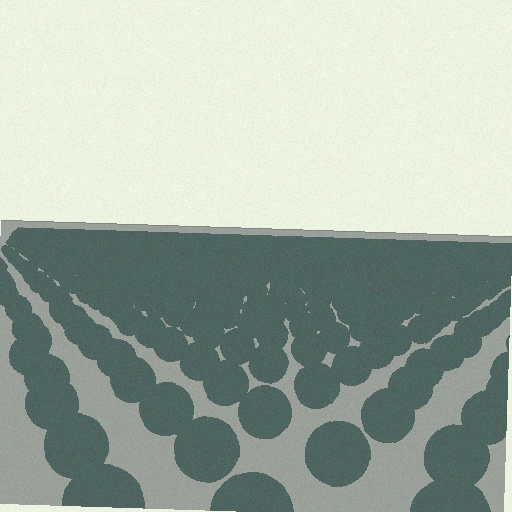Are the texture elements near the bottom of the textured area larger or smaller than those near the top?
Larger. Near the bottom, elements are closer to the viewer and appear at a bigger on-screen size.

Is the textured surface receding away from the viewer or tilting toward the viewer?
The surface is receding away from the viewer. Texture elements get smaller and denser toward the top.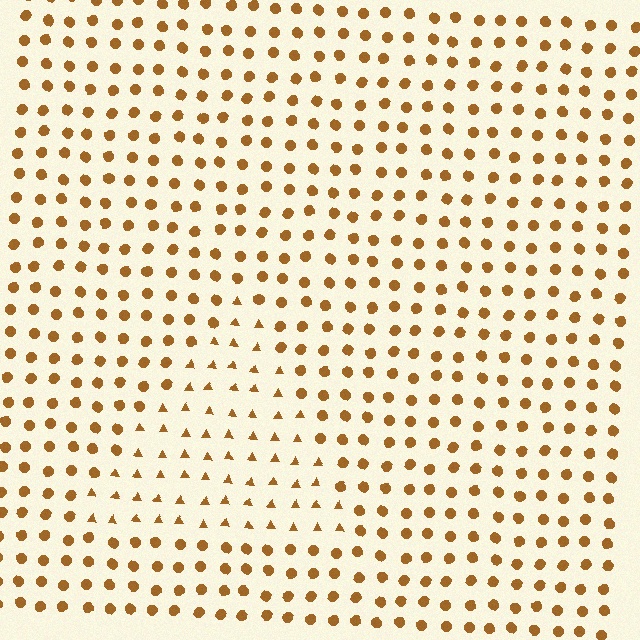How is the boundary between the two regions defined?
The boundary is defined by a change in element shape: triangles inside vs. circles outside. All elements share the same color and spacing.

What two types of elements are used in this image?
The image uses triangles inside the triangle region and circles outside it.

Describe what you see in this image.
The image is filled with small brown elements arranged in a uniform grid. A triangle-shaped region contains triangles, while the surrounding area contains circles. The boundary is defined purely by the change in element shape.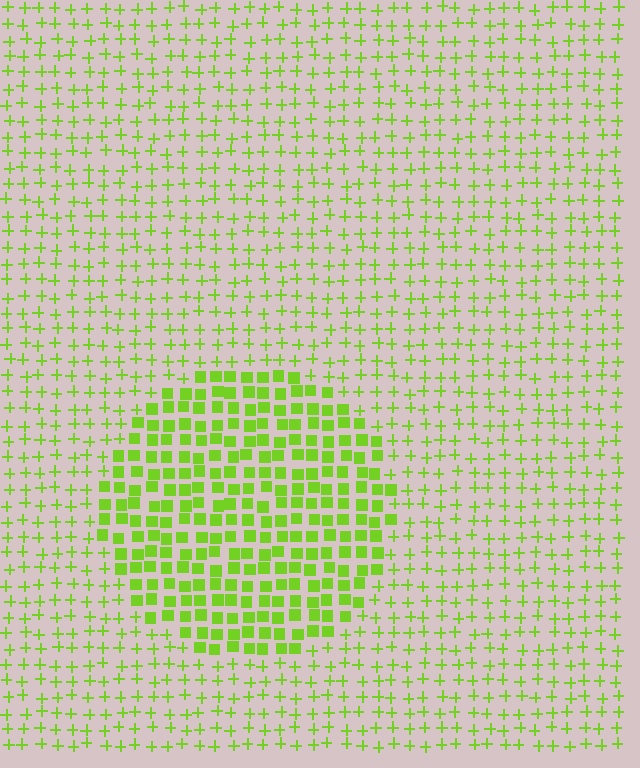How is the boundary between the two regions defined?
The boundary is defined by a change in element shape: squares inside vs. plus signs outside. All elements share the same color and spacing.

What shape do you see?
I see a circle.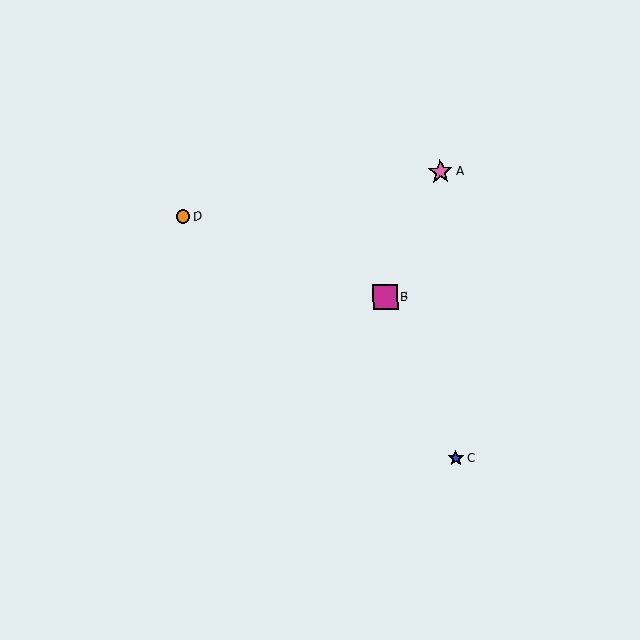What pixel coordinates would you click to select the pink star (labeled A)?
Click at (440, 172) to select the pink star A.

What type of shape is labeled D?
Shape D is an orange circle.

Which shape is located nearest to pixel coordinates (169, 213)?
The orange circle (labeled D) at (183, 217) is nearest to that location.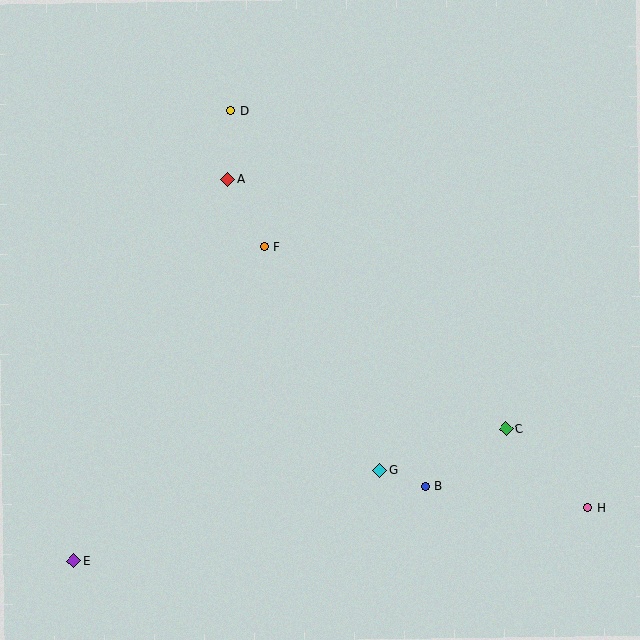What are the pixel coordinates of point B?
Point B is at (425, 486).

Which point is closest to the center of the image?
Point F at (264, 247) is closest to the center.